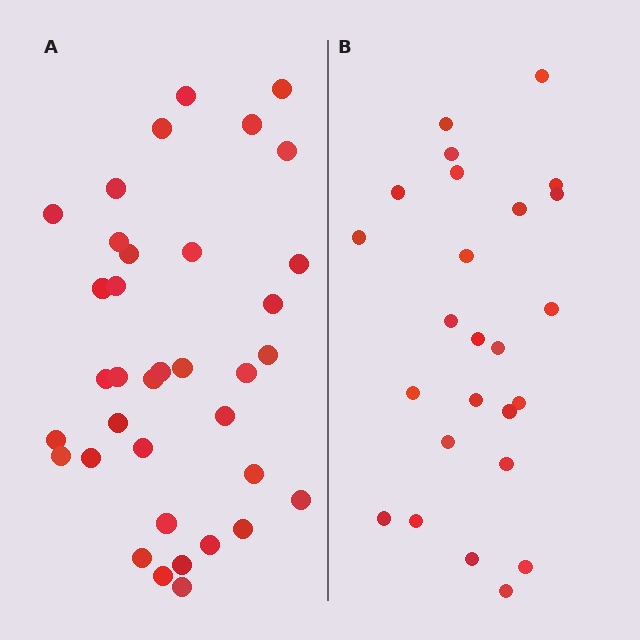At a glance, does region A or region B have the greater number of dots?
Region A (the left region) has more dots.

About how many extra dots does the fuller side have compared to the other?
Region A has roughly 12 or so more dots than region B.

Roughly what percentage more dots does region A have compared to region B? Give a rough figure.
About 45% more.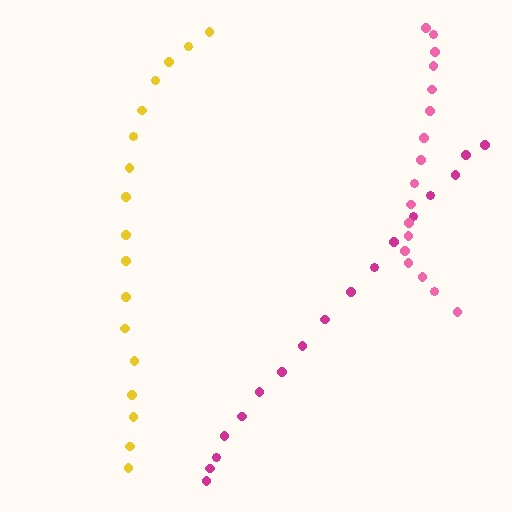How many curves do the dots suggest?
There are 3 distinct paths.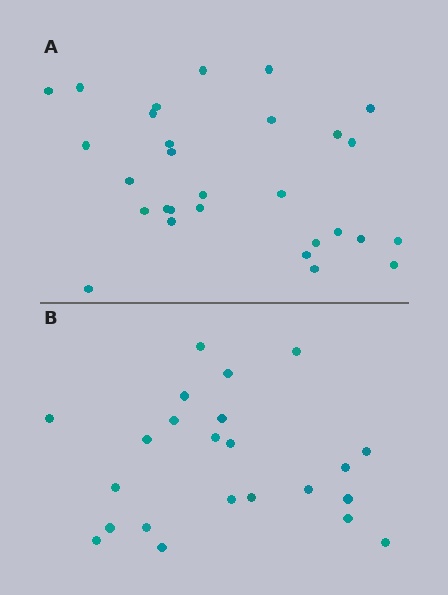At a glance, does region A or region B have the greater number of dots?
Region A (the top region) has more dots.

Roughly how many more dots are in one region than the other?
Region A has about 6 more dots than region B.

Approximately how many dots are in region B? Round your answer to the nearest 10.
About 20 dots. (The exact count is 23, which rounds to 20.)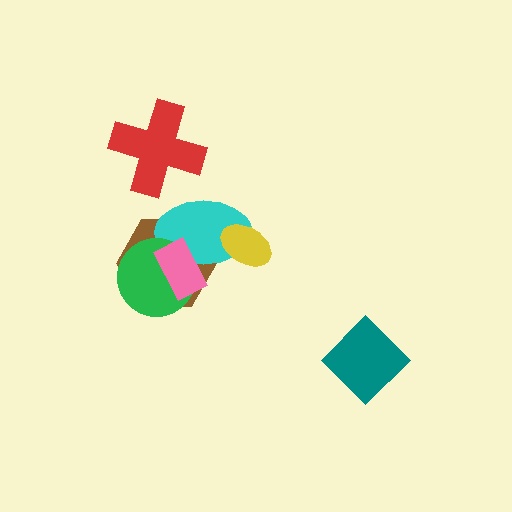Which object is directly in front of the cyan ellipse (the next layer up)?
The green circle is directly in front of the cyan ellipse.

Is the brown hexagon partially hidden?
Yes, it is partially covered by another shape.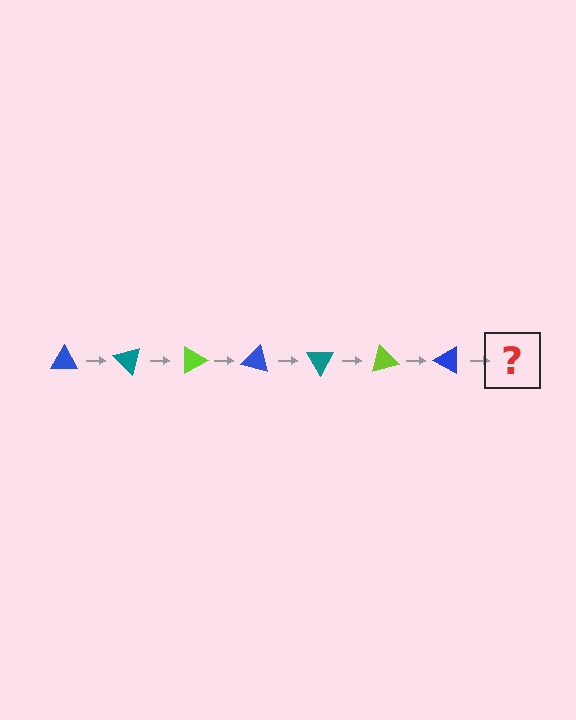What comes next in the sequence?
The next element should be a teal triangle, rotated 315 degrees from the start.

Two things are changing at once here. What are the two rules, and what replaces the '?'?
The two rules are that it rotates 45 degrees each step and the color cycles through blue, teal, and lime. The '?' should be a teal triangle, rotated 315 degrees from the start.